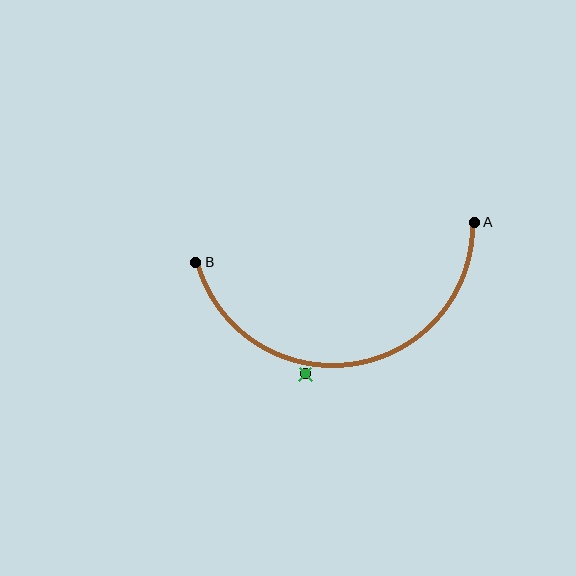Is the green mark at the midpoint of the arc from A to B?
No — the green mark does not lie on the arc at all. It sits slightly outside the curve.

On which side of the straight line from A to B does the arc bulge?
The arc bulges below the straight line connecting A and B.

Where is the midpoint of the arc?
The arc midpoint is the point on the curve farthest from the straight line joining A and B. It sits below that line.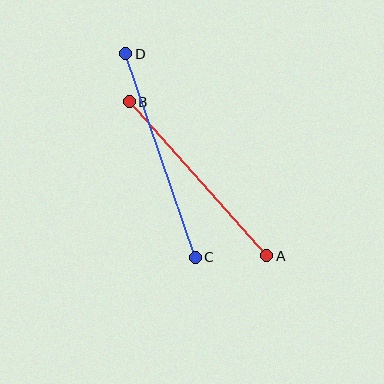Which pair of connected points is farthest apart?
Points C and D are farthest apart.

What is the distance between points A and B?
The distance is approximately 206 pixels.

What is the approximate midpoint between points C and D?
The midpoint is at approximately (161, 156) pixels.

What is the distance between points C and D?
The distance is approximately 215 pixels.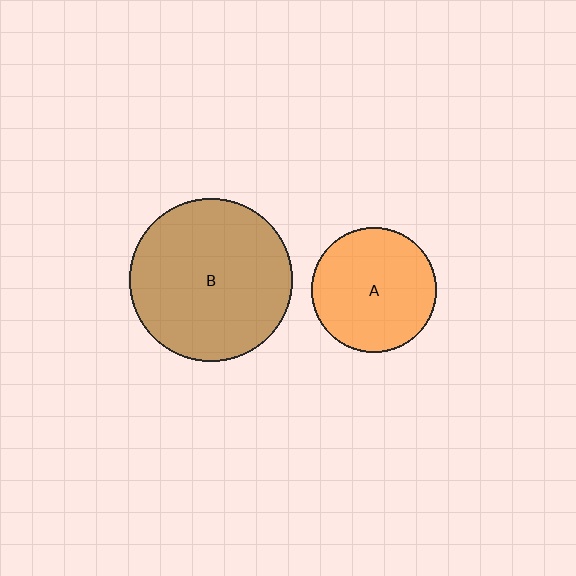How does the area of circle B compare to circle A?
Approximately 1.7 times.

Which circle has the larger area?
Circle B (brown).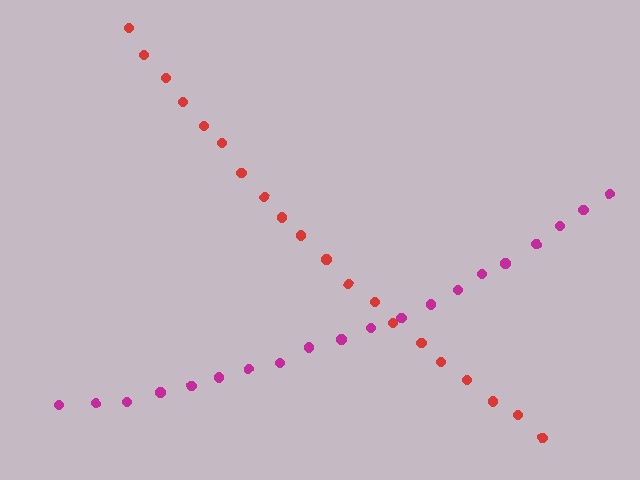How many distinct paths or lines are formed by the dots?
There are 2 distinct paths.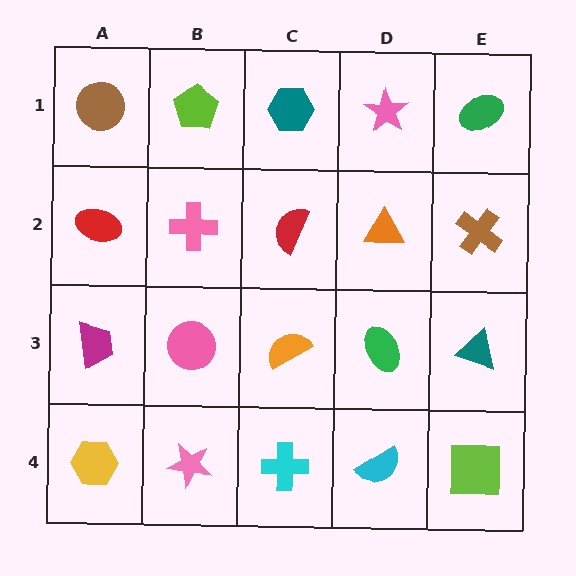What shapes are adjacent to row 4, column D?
A green ellipse (row 3, column D), a cyan cross (row 4, column C), a lime square (row 4, column E).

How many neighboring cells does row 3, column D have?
4.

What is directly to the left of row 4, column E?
A cyan semicircle.